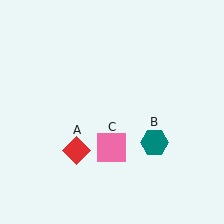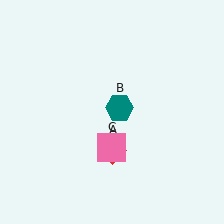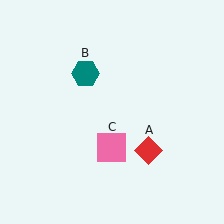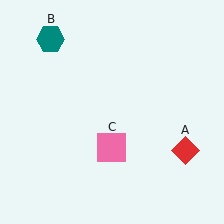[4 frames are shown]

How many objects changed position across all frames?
2 objects changed position: red diamond (object A), teal hexagon (object B).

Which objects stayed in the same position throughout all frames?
Pink square (object C) remained stationary.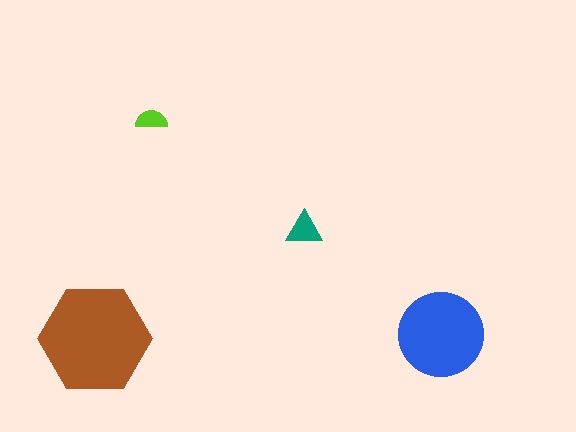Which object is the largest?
The brown hexagon.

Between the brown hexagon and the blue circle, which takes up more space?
The brown hexagon.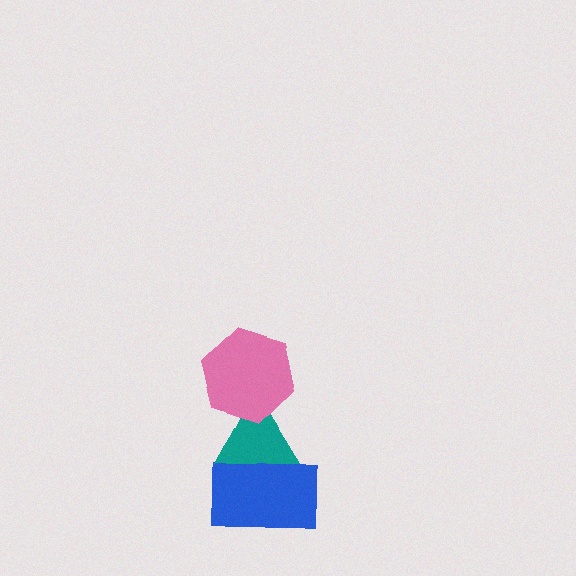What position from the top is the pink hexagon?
The pink hexagon is 1st from the top.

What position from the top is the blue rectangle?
The blue rectangle is 3rd from the top.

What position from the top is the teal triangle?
The teal triangle is 2nd from the top.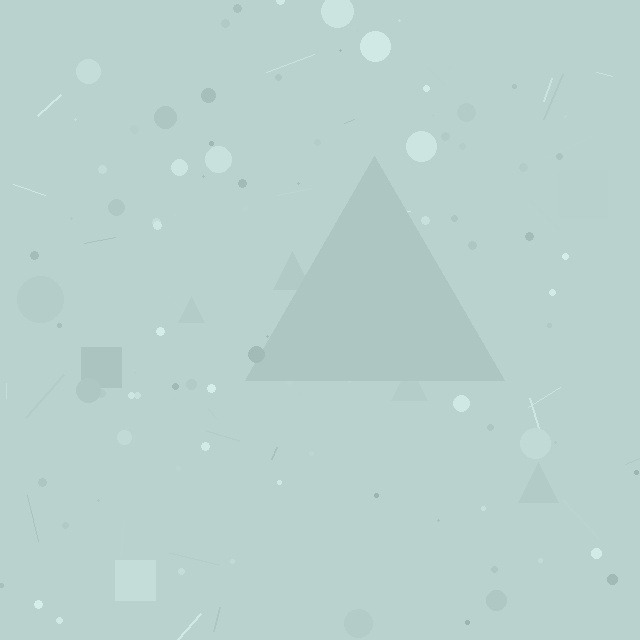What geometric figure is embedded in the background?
A triangle is embedded in the background.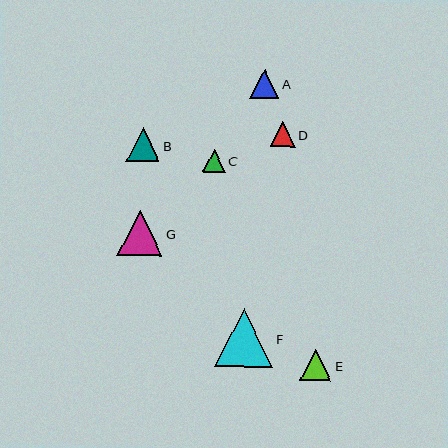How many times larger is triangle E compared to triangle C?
Triangle E is approximately 1.4 times the size of triangle C.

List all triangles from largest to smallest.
From largest to smallest: F, G, B, E, A, D, C.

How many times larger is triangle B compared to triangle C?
Triangle B is approximately 1.5 times the size of triangle C.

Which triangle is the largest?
Triangle F is the largest with a size of approximately 58 pixels.